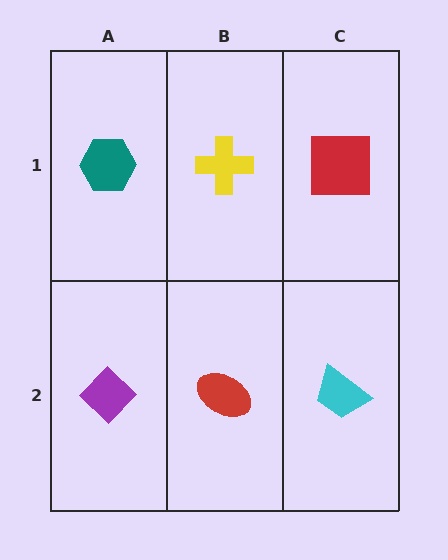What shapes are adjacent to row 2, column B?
A yellow cross (row 1, column B), a purple diamond (row 2, column A), a cyan trapezoid (row 2, column C).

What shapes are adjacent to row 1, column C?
A cyan trapezoid (row 2, column C), a yellow cross (row 1, column B).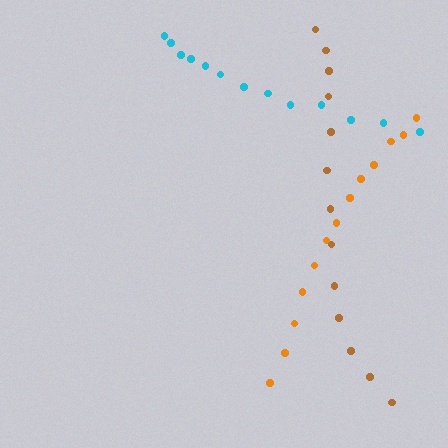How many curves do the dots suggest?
There are 3 distinct paths.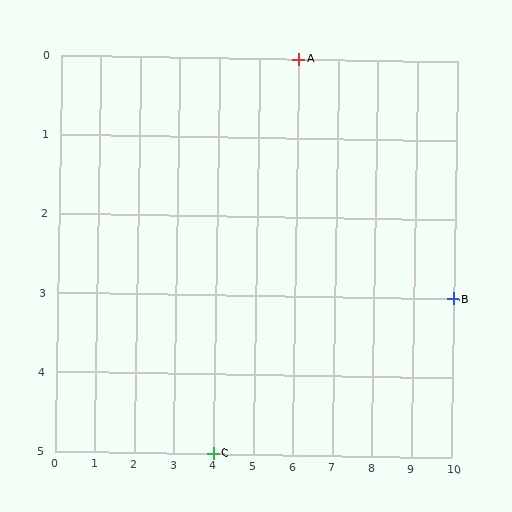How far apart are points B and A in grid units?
Points B and A are 4 columns and 3 rows apart (about 5.0 grid units diagonally).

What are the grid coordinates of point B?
Point B is at grid coordinates (10, 3).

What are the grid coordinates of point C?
Point C is at grid coordinates (4, 5).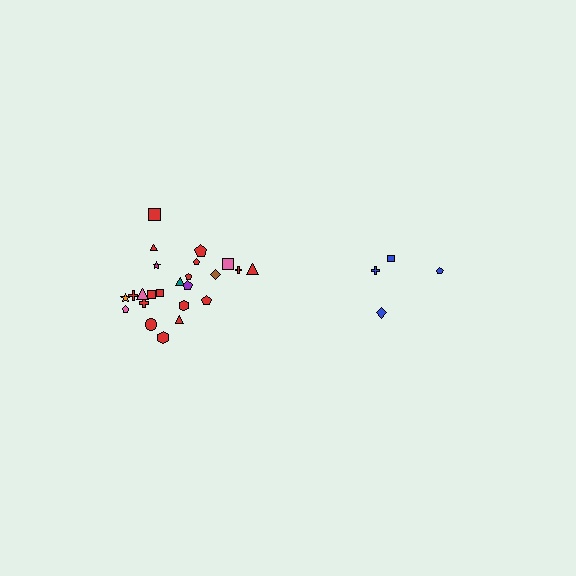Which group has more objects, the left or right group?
The left group.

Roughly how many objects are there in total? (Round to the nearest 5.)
Roughly 30 objects in total.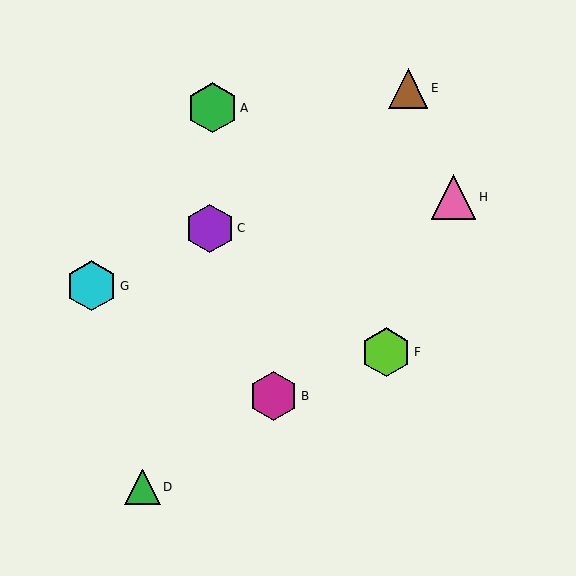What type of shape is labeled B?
Shape B is a magenta hexagon.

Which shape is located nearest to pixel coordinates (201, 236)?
The purple hexagon (labeled C) at (210, 228) is nearest to that location.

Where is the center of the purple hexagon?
The center of the purple hexagon is at (210, 228).